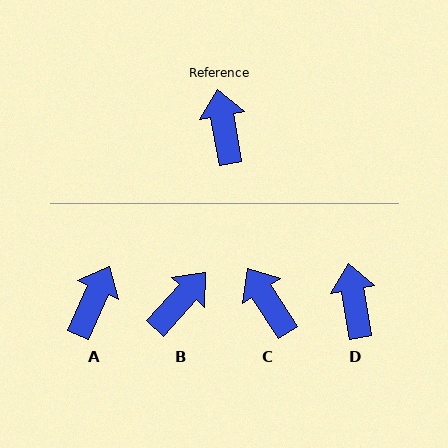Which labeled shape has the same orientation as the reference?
D.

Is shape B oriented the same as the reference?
No, it is off by about 52 degrees.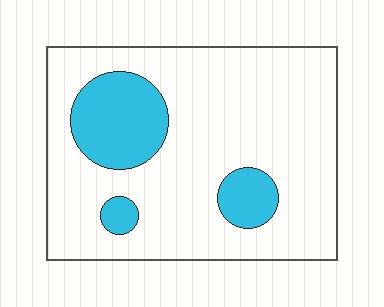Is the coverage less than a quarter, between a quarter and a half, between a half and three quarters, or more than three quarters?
Less than a quarter.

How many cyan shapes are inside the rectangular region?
3.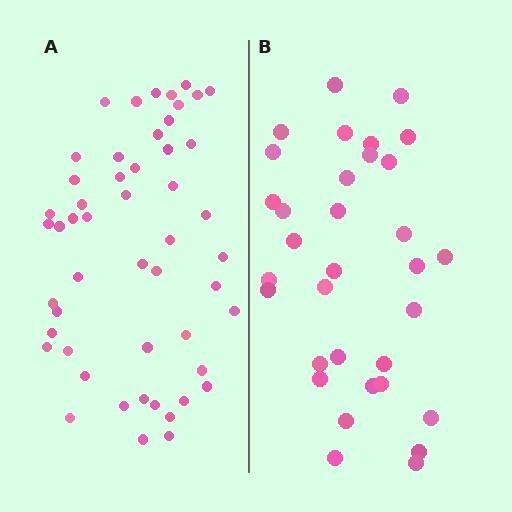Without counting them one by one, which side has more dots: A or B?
Region A (the left region) has more dots.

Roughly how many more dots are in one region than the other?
Region A has approximately 20 more dots than region B.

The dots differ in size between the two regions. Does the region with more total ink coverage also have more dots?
No. Region B has more total ink coverage because its dots are larger, but region A actually contains more individual dots. Total area can be misleading — the number of items is what matters here.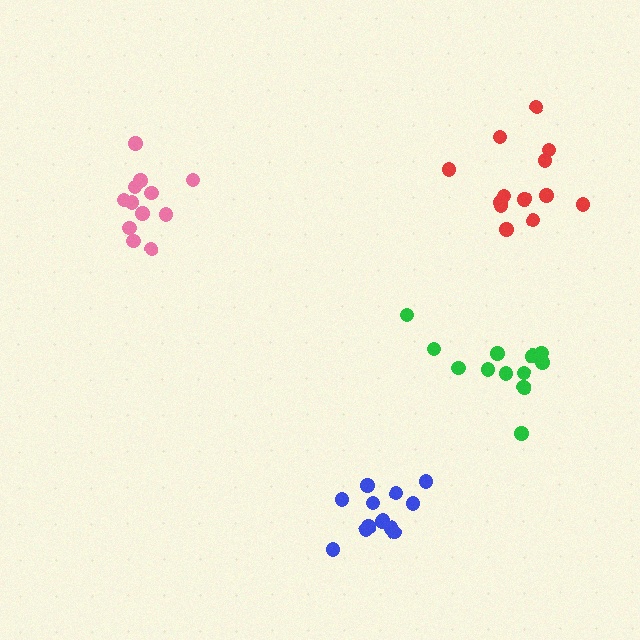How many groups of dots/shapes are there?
There are 4 groups.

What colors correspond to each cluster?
The clusters are colored: green, red, pink, blue.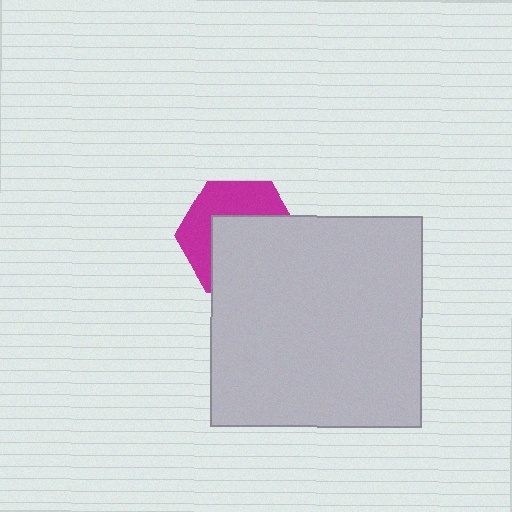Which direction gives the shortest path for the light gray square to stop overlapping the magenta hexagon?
Moving toward the lower-right gives the shortest separation.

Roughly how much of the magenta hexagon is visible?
A small part of it is visible (roughly 44%).